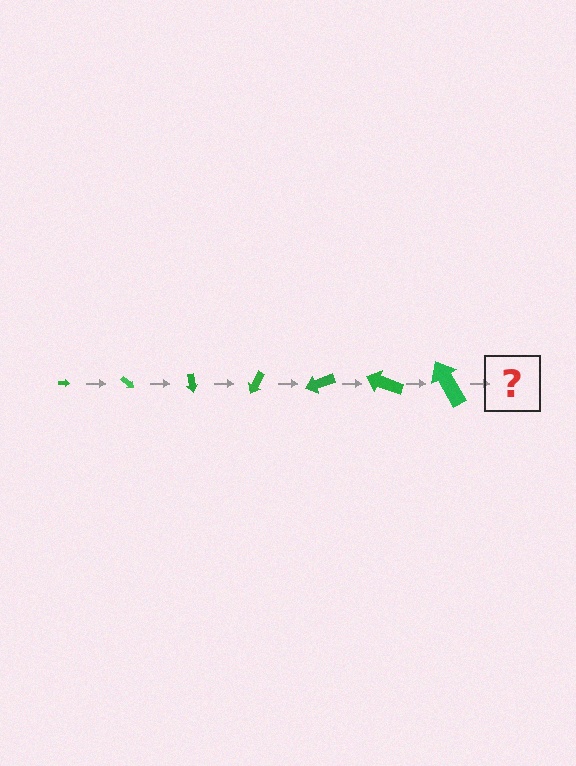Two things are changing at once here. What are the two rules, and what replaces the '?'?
The two rules are that the arrow grows larger each step and it rotates 40 degrees each step. The '?' should be an arrow, larger than the previous one and rotated 280 degrees from the start.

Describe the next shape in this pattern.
It should be an arrow, larger than the previous one and rotated 280 degrees from the start.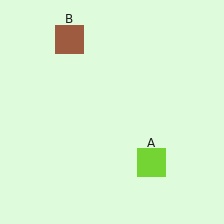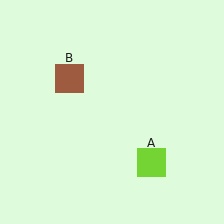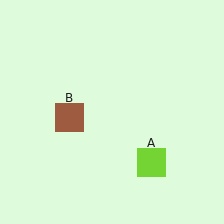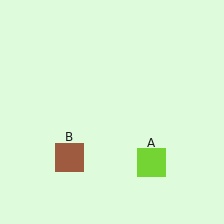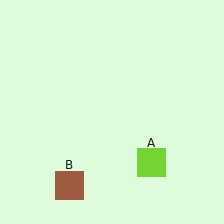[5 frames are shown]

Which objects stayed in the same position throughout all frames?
Lime square (object A) remained stationary.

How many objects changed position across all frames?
1 object changed position: brown square (object B).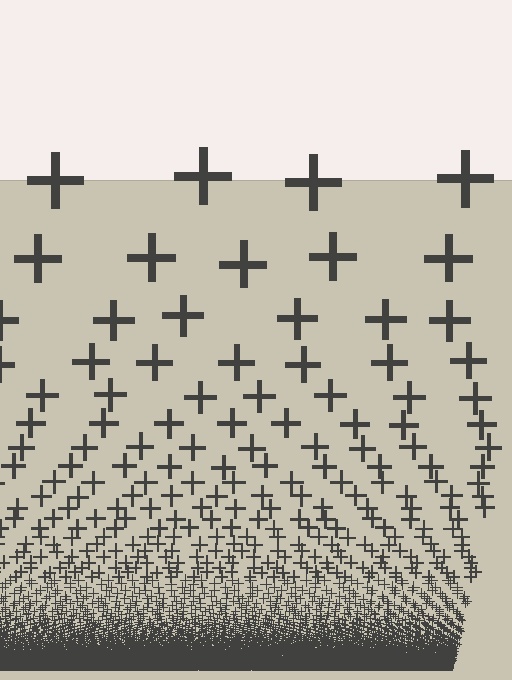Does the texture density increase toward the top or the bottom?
Density increases toward the bottom.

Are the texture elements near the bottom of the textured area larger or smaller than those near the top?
Smaller. The gradient is inverted — elements near the bottom are smaller and denser.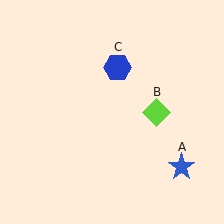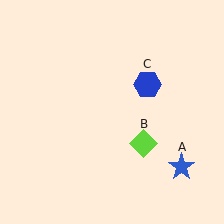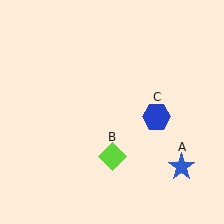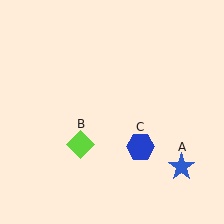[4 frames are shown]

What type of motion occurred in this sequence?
The lime diamond (object B), blue hexagon (object C) rotated clockwise around the center of the scene.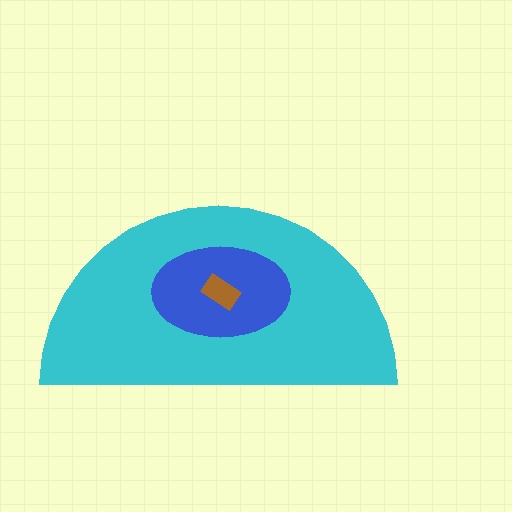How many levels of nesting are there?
3.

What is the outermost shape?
The cyan semicircle.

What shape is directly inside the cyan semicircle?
The blue ellipse.